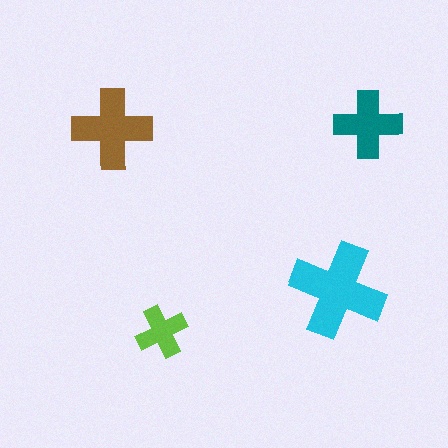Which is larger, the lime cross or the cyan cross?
The cyan one.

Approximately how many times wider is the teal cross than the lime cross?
About 1.5 times wider.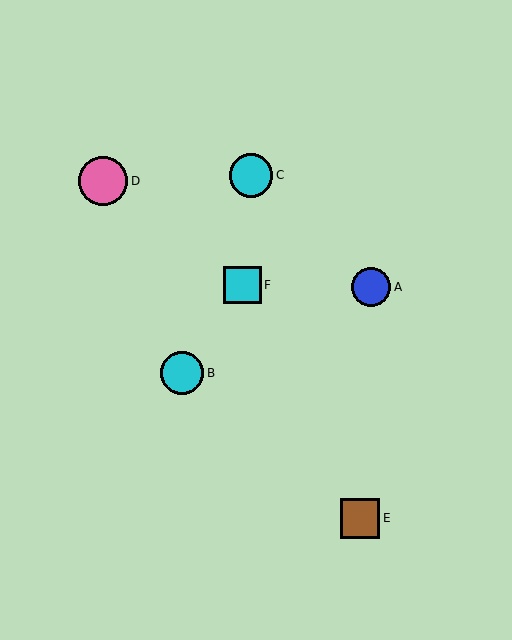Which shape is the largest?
The pink circle (labeled D) is the largest.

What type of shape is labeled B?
Shape B is a cyan circle.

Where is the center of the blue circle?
The center of the blue circle is at (371, 287).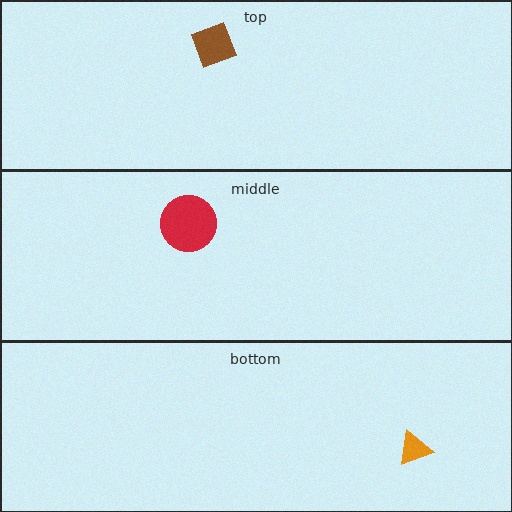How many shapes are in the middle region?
1.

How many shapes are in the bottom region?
1.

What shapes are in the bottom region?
The orange triangle.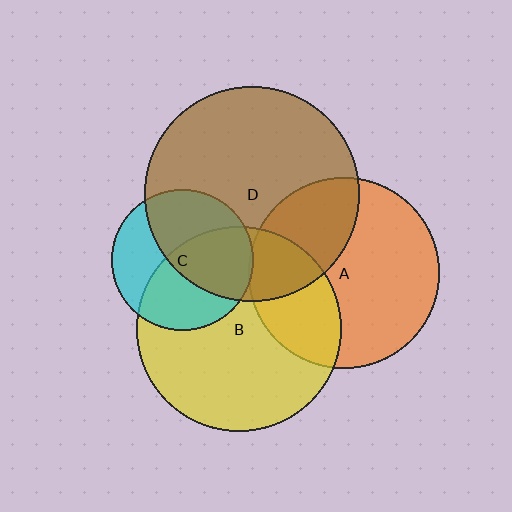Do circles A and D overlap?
Yes.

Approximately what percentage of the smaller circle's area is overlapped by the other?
Approximately 30%.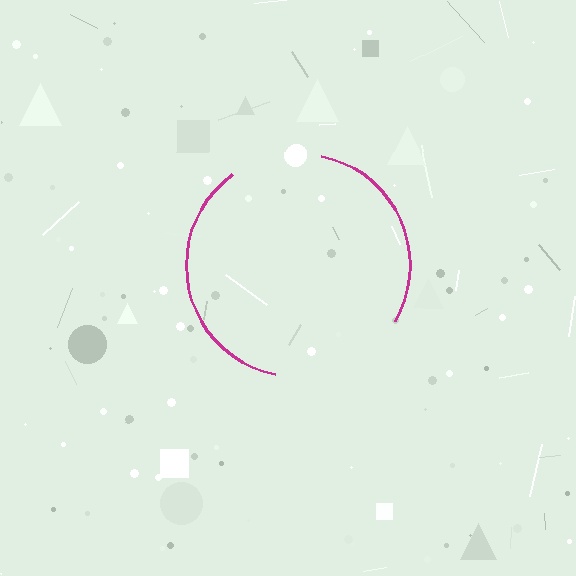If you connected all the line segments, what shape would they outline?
They would outline a circle.